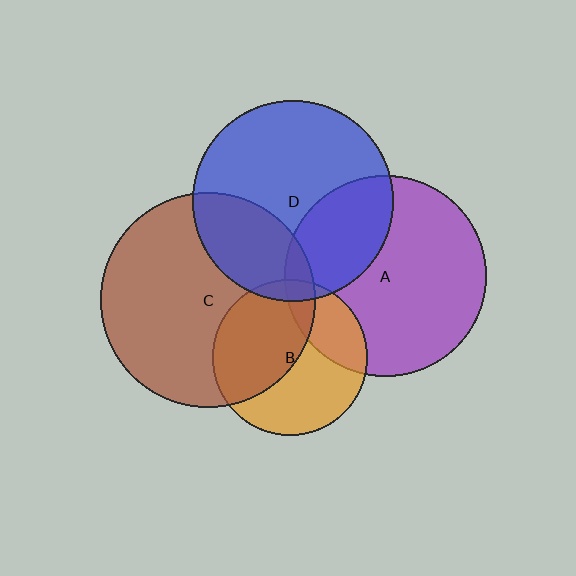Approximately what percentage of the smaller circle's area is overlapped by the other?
Approximately 50%.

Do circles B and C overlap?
Yes.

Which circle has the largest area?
Circle C (brown).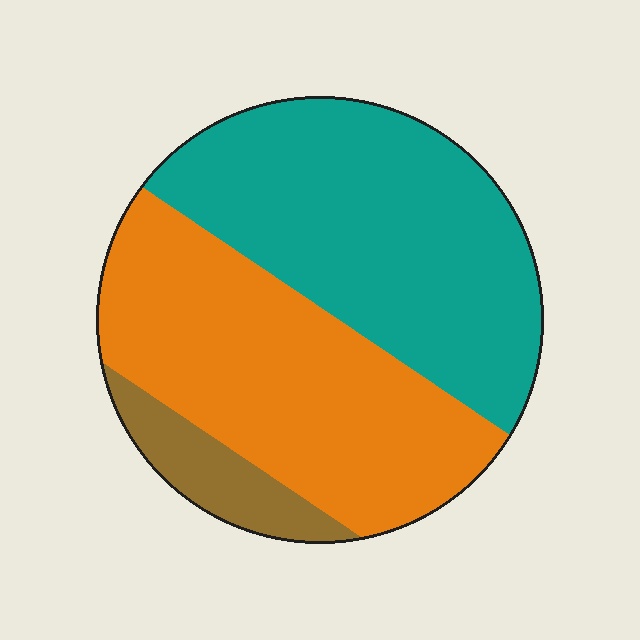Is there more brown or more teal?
Teal.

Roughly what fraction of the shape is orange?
Orange covers 44% of the shape.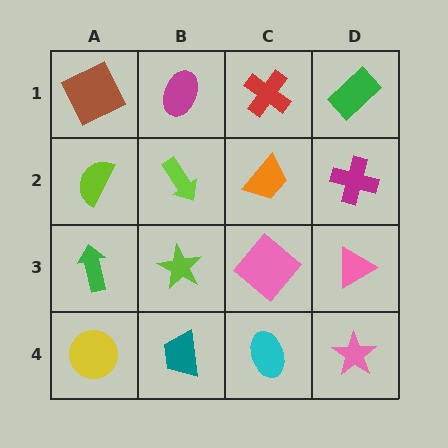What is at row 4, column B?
A teal trapezoid.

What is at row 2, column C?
An orange trapezoid.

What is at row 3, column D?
A pink triangle.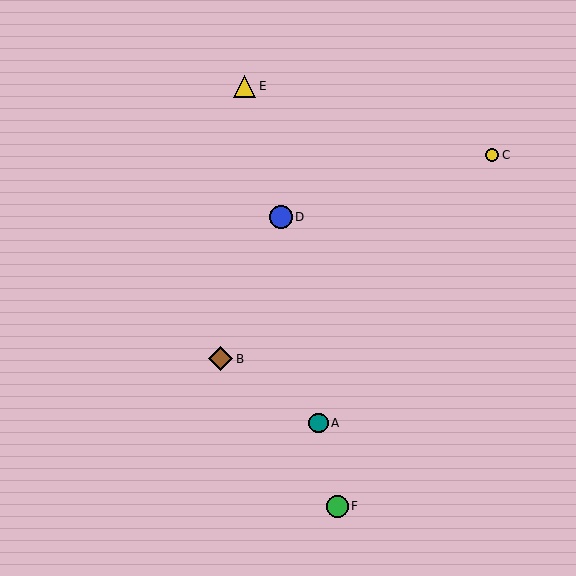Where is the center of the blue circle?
The center of the blue circle is at (281, 217).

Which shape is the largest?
The brown diamond (labeled B) is the largest.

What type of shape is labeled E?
Shape E is a yellow triangle.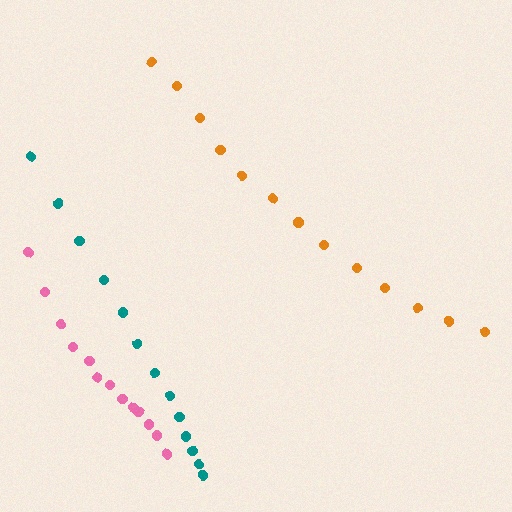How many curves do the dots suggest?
There are 3 distinct paths.